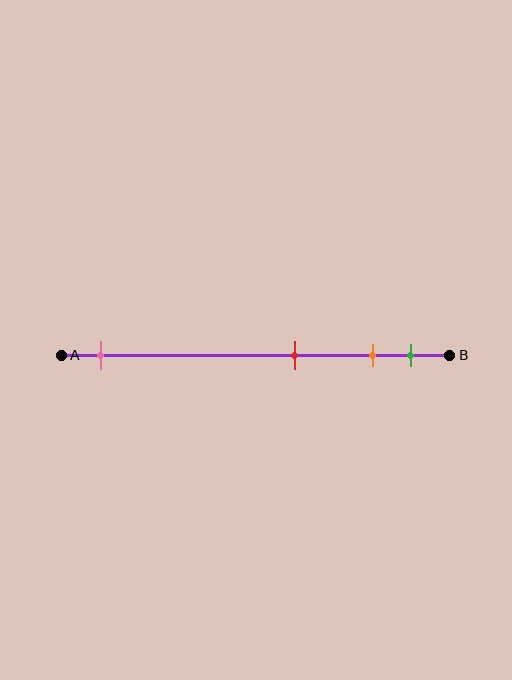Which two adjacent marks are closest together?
The orange and green marks are the closest adjacent pair.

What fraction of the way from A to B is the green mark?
The green mark is approximately 90% (0.9) of the way from A to B.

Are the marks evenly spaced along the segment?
No, the marks are not evenly spaced.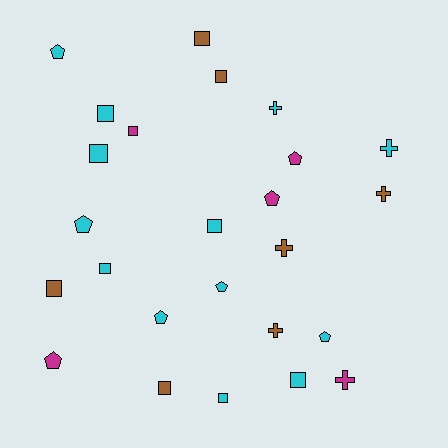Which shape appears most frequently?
Square, with 11 objects.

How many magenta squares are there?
There is 1 magenta square.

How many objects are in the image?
There are 25 objects.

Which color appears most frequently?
Cyan, with 13 objects.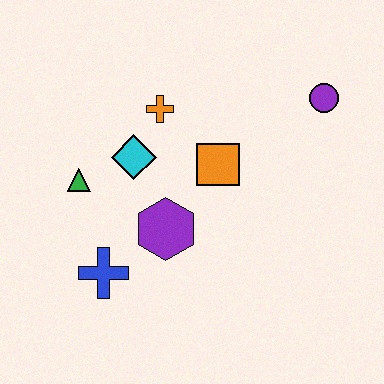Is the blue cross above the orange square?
No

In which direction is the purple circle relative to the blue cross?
The purple circle is to the right of the blue cross.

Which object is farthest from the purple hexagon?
The purple circle is farthest from the purple hexagon.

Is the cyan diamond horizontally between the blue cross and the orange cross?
Yes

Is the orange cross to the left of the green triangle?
No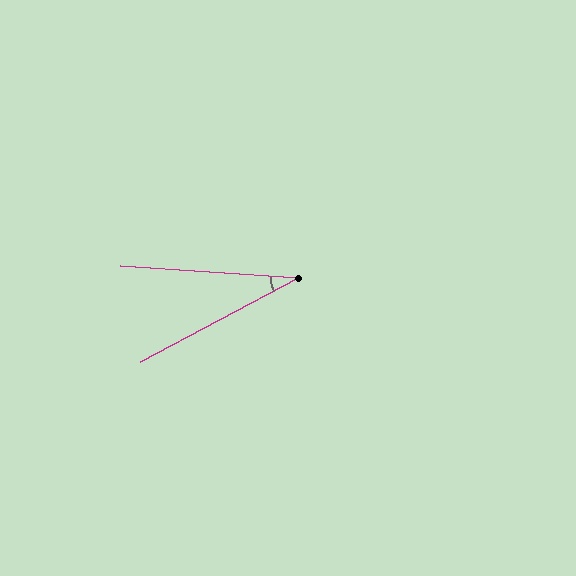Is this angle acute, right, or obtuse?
It is acute.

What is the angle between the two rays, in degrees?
Approximately 32 degrees.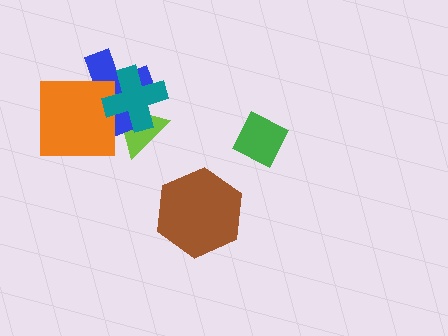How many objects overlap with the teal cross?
3 objects overlap with the teal cross.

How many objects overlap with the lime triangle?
2 objects overlap with the lime triangle.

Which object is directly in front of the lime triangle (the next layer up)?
The blue cross is directly in front of the lime triangle.